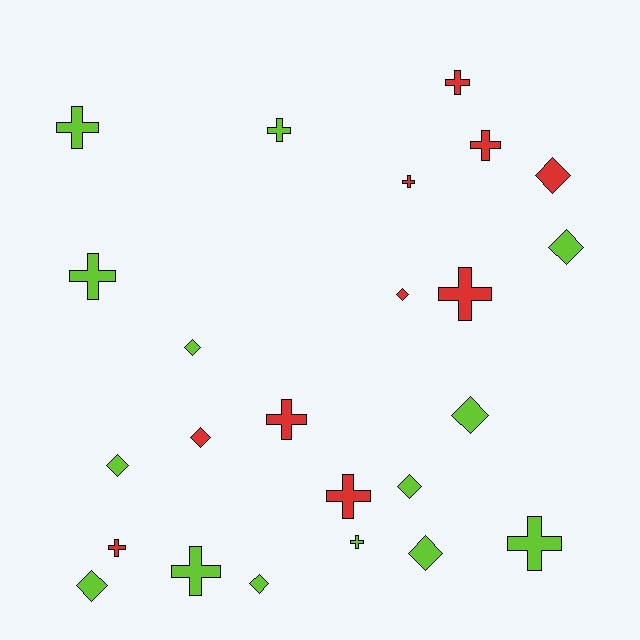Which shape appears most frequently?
Cross, with 13 objects.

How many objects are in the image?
There are 24 objects.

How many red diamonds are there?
There are 3 red diamonds.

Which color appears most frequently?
Lime, with 14 objects.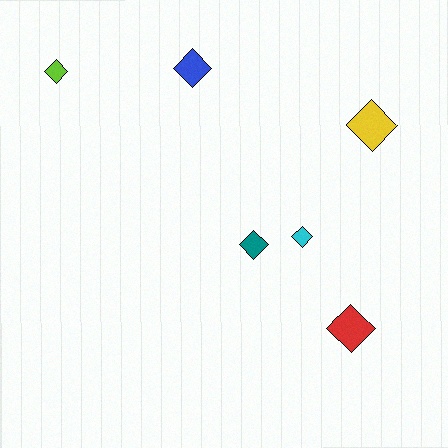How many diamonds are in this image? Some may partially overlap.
There are 6 diamonds.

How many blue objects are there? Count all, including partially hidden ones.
There is 1 blue object.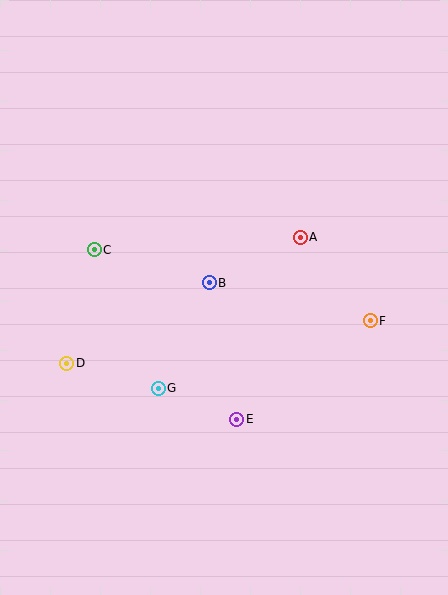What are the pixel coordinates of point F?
Point F is at (370, 321).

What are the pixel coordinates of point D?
Point D is at (67, 363).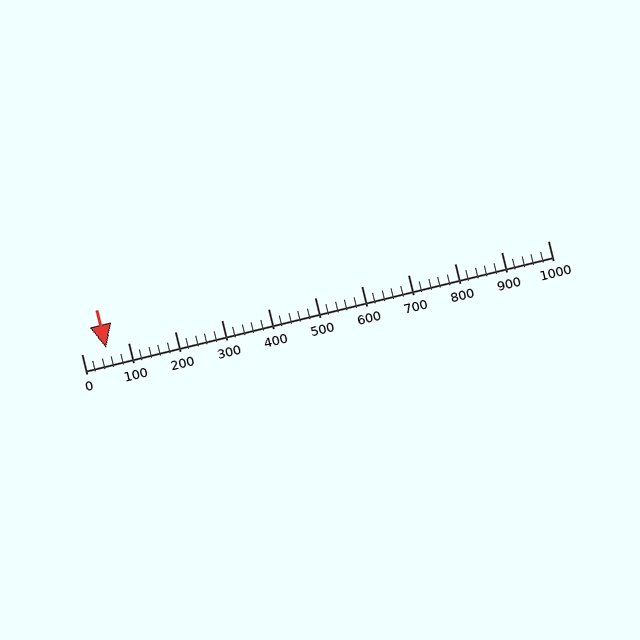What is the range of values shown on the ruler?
The ruler shows values from 0 to 1000.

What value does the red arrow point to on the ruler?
The red arrow points to approximately 54.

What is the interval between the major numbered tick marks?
The major tick marks are spaced 100 units apart.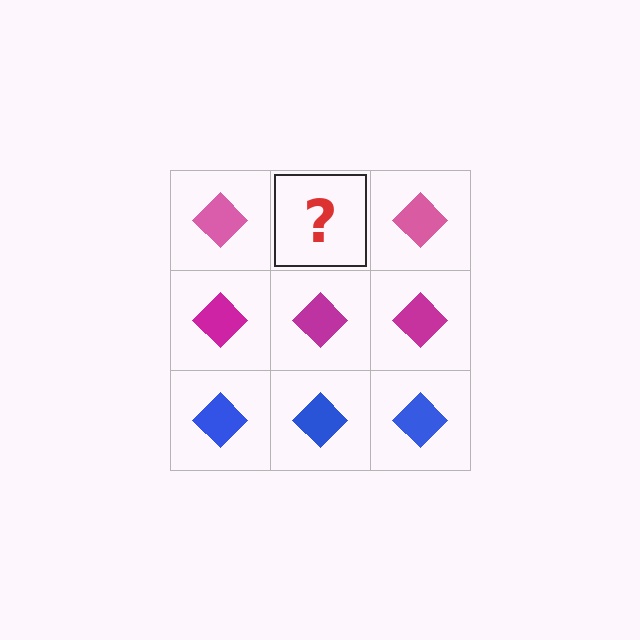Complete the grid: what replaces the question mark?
The question mark should be replaced with a pink diamond.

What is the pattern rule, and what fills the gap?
The rule is that each row has a consistent color. The gap should be filled with a pink diamond.